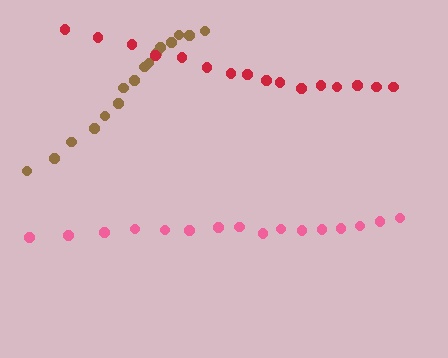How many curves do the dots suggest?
There are 3 distinct paths.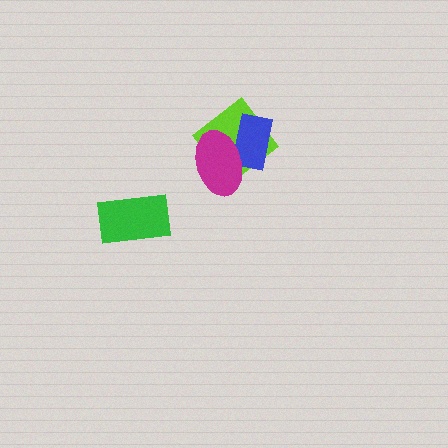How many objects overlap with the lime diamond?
2 objects overlap with the lime diamond.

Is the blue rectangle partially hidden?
Yes, it is partially covered by another shape.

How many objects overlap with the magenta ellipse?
2 objects overlap with the magenta ellipse.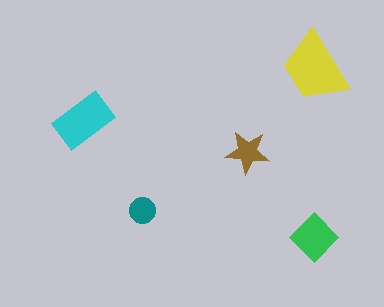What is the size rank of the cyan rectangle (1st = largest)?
2nd.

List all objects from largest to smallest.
The yellow trapezoid, the cyan rectangle, the green diamond, the brown star, the teal circle.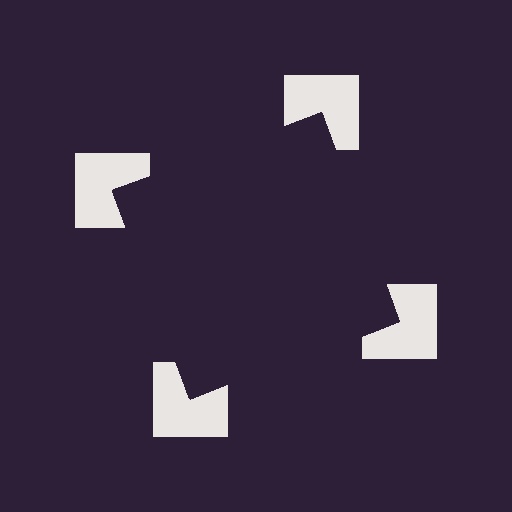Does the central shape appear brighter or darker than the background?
It typically appears slightly darker than the background, even though no actual brightness change is drawn.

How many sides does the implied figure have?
4 sides.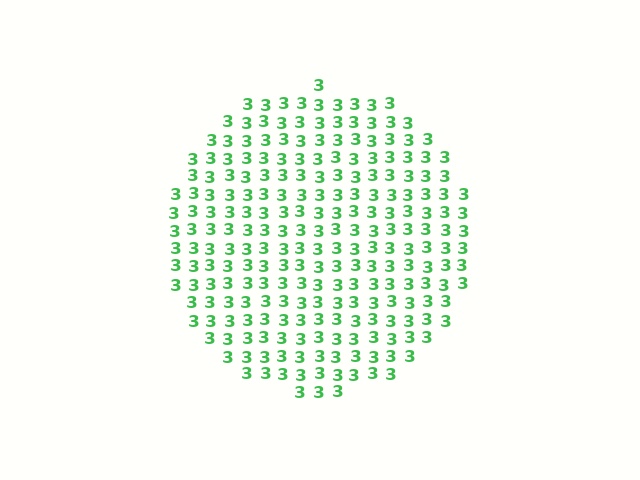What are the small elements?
The small elements are digit 3's.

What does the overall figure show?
The overall figure shows a circle.